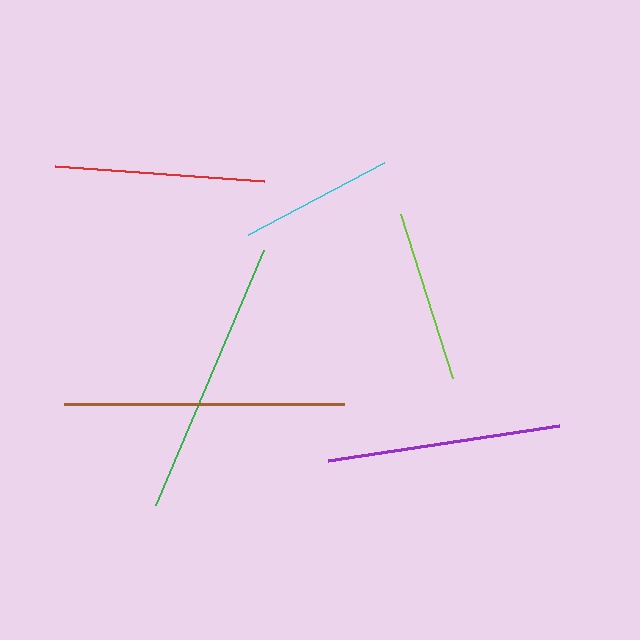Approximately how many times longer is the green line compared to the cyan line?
The green line is approximately 1.8 times the length of the cyan line.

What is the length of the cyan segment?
The cyan segment is approximately 154 pixels long.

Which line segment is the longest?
The brown line is the longest at approximately 279 pixels.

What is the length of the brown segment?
The brown segment is approximately 279 pixels long.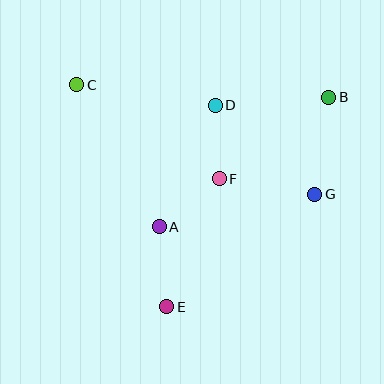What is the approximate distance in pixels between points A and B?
The distance between A and B is approximately 213 pixels.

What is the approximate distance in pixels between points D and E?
The distance between D and E is approximately 207 pixels.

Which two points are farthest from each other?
Points B and E are farthest from each other.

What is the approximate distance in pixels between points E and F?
The distance between E and F is approximately 138 pixels.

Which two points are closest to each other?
Points D and F are closest to each other.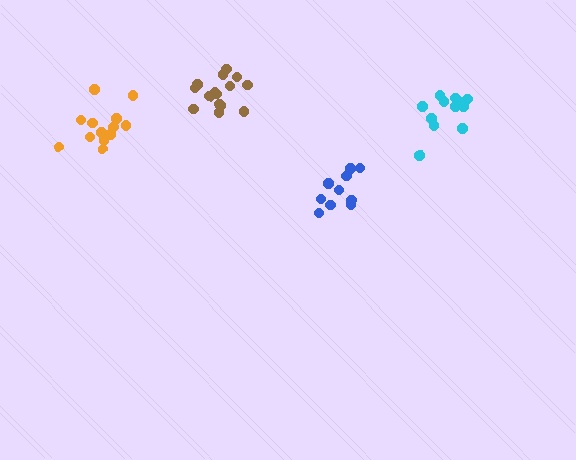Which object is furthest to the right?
The cyan cluster is rightmost.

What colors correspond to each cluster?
The clusters are colored: cyan, orange, brown, blue.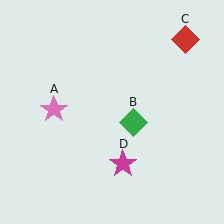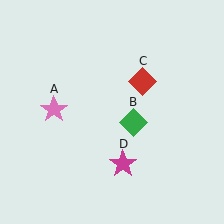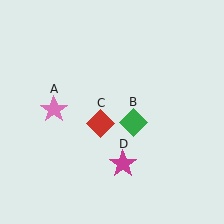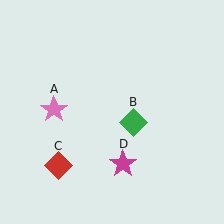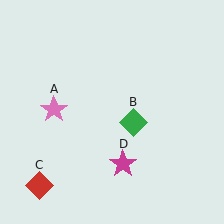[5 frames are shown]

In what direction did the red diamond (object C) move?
The red diamond (object C) moved down and to the left.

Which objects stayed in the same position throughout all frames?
Pink star (object A) and green diamond (object B) and magenta star (object D) remained stationary.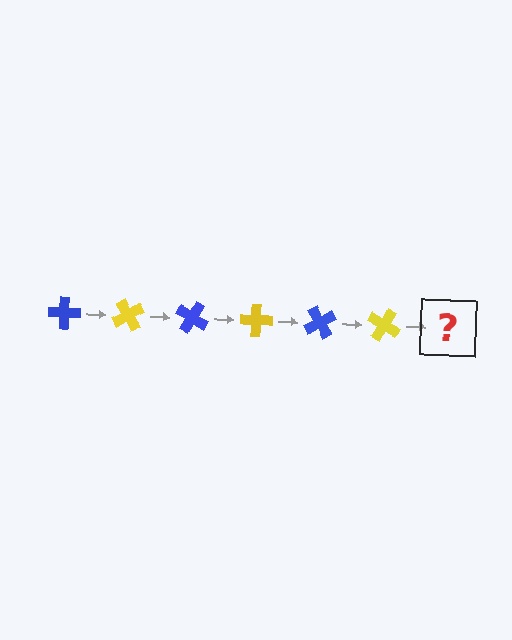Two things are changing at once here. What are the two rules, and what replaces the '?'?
The two rules are that it rotates 60 degrees each step and the color cycles through blue and yellow. The '?' should be a blue cross, rotated 360 degrees from the start.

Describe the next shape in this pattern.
It should be a blue cross, rotated 360 degrees from the start.